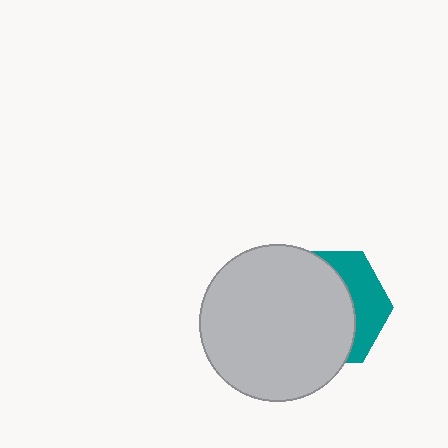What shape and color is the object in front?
The object in front is a light gray circle.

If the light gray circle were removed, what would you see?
You would see the complete teal hexagon.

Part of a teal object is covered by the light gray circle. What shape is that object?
It is a hexagon.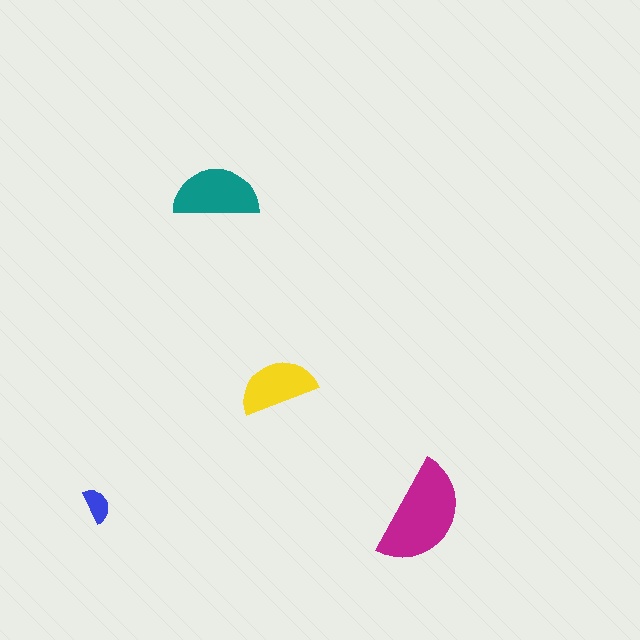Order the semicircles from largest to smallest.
the magenta one, the teal one, the yellow one, the blue one.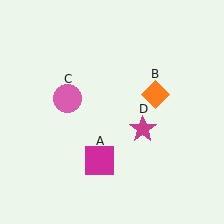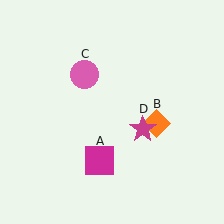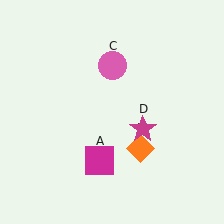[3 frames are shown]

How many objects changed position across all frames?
2 objects changed position: orange diamond (object B), pink circle (object C).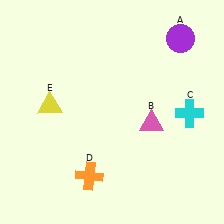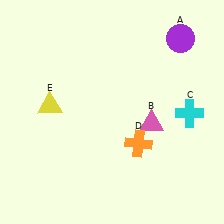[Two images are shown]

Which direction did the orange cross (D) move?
The orange cross (D) moved right.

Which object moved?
The orange cross (D) moved right.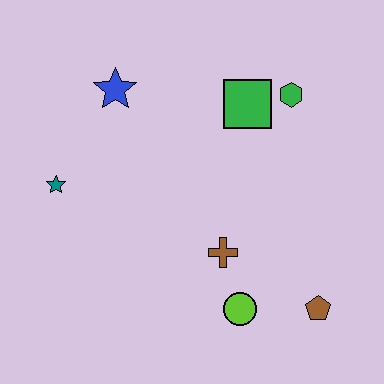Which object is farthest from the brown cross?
The blue star is farthest from the brown cross.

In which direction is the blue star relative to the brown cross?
The blue star is above the brown cross.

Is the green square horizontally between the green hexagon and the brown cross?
Yes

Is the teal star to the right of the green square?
No